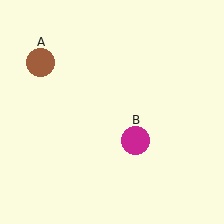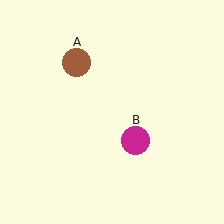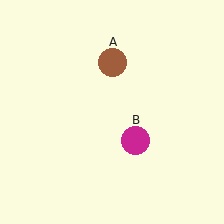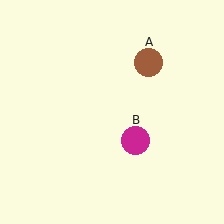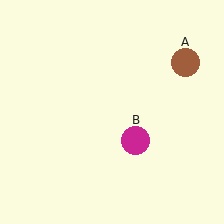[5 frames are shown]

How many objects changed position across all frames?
1 object changed position: brown circle (object A).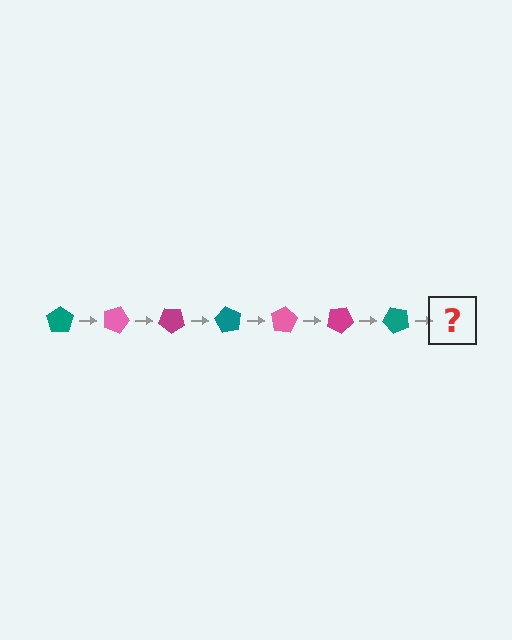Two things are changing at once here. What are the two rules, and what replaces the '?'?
The two rules are that it rotates 20 degrees each step and the color cycles through teal, pink, and magenta. The '?' should be a pink pentagon, rotated 140 degrees from the start.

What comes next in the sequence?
The next element should be a pink pentagon, rotated 140 degrees from the start.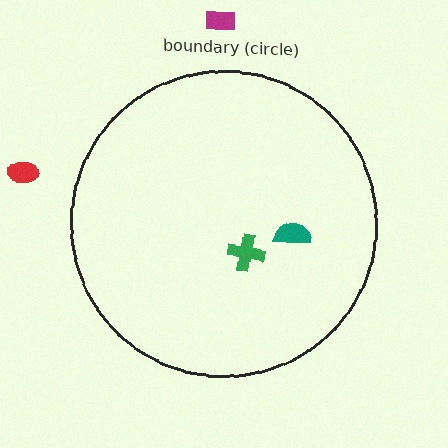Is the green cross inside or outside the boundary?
Inside.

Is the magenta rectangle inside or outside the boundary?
Outside.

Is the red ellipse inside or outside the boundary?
Outside.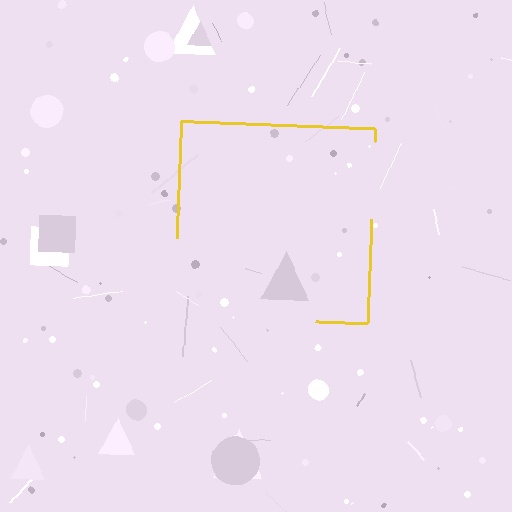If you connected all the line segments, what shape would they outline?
They would outline a square.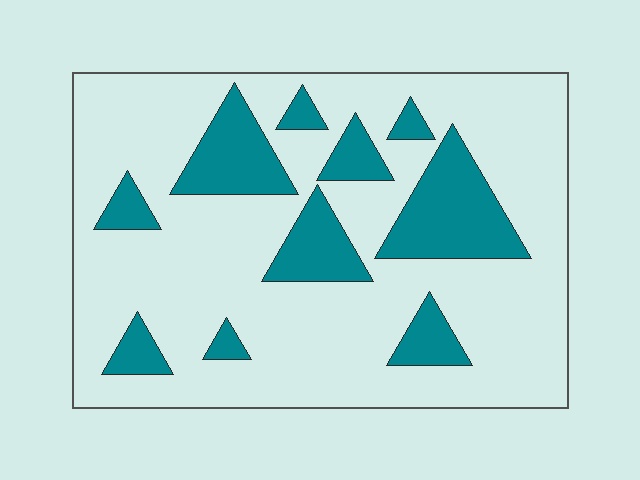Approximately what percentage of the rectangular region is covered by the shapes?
Approximately 25%.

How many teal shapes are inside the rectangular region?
10.